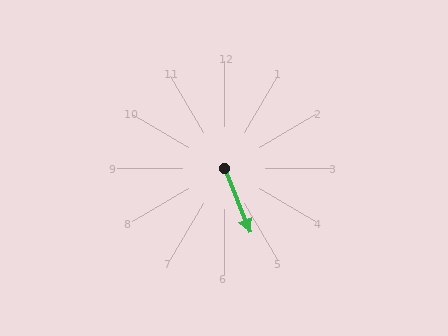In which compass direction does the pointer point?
South.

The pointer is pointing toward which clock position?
Roughly 5 o'clock.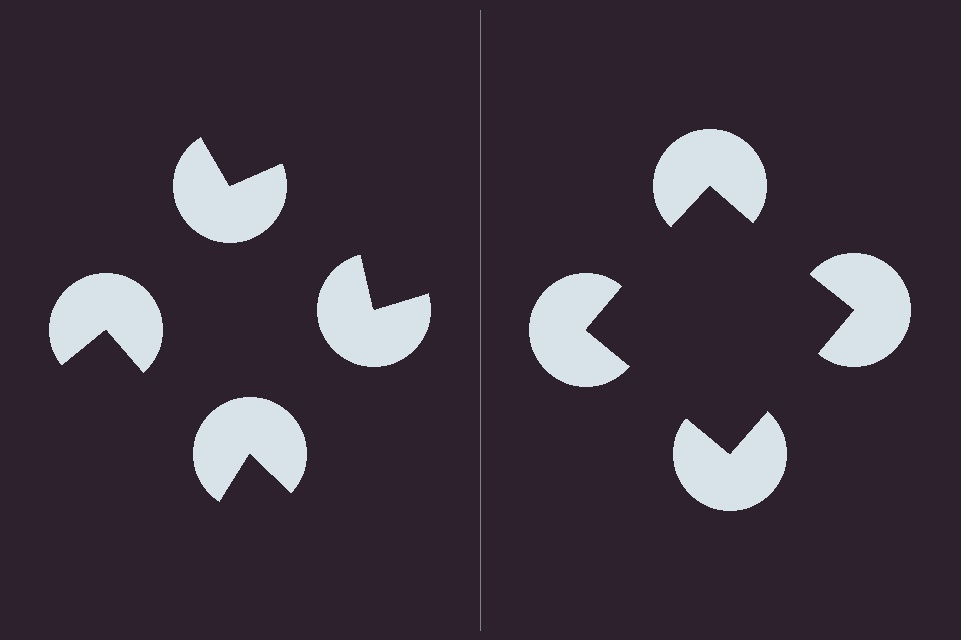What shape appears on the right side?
An illusory square.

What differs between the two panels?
The pac-man discs are positioned identically on both sides; only the wedge orientations differ. On the right they align to a square; on the left they are misaligned.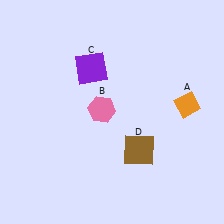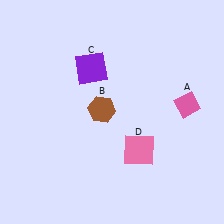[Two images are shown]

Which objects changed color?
A changed from orange to pink. B changed from pink to brown. D changed from brown to pink.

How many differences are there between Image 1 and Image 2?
There are 3 differences between the two images.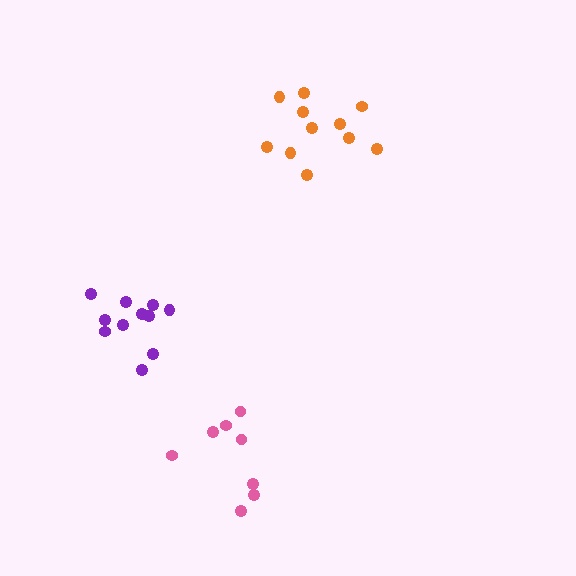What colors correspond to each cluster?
The clusters are colored: orange, pink, purple.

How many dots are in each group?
Group 1: 11 dots, Group 2: 8 dots, Group 3: 11 dots (30 total).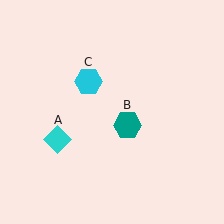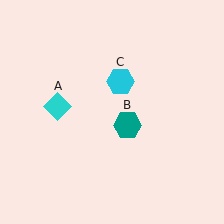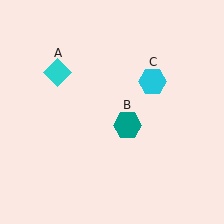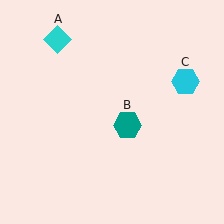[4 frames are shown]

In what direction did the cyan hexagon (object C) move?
The cyan hexagon (object C) moved right.